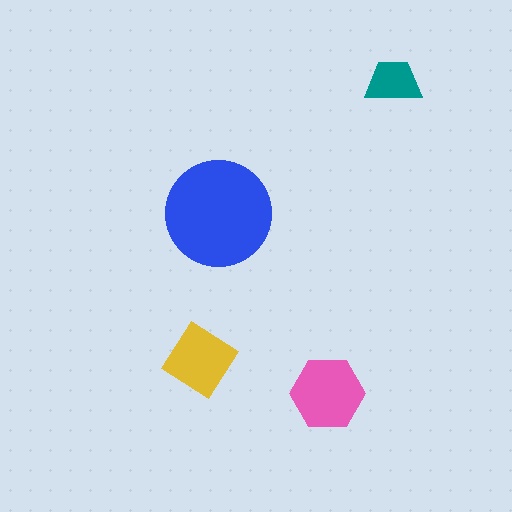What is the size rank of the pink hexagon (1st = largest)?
2nd.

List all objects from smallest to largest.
The teal trapezoid, the yellow diamond, the pink hexagon, the blue circle.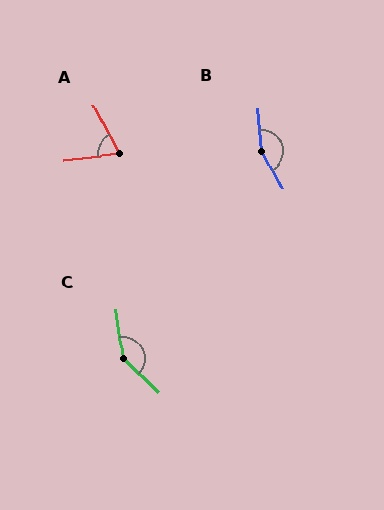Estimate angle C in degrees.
Approximately 142 degrees.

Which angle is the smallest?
A, at approximately 69 degrees.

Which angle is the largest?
B, at approximately 156 degrees.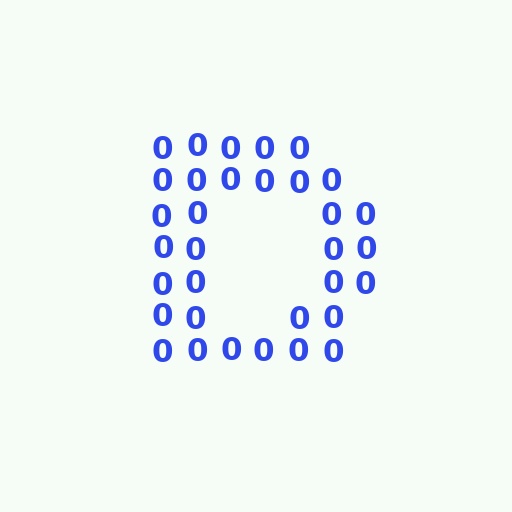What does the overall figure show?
The overall figure shows the letter D.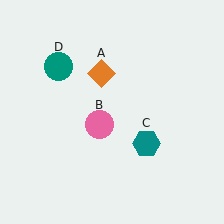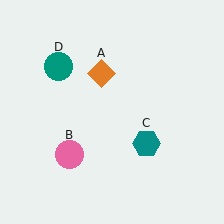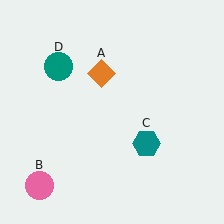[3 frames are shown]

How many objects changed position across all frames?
1 object changed position: pink circle (object B).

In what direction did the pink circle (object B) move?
The pink circle (object B) moved down and to the left.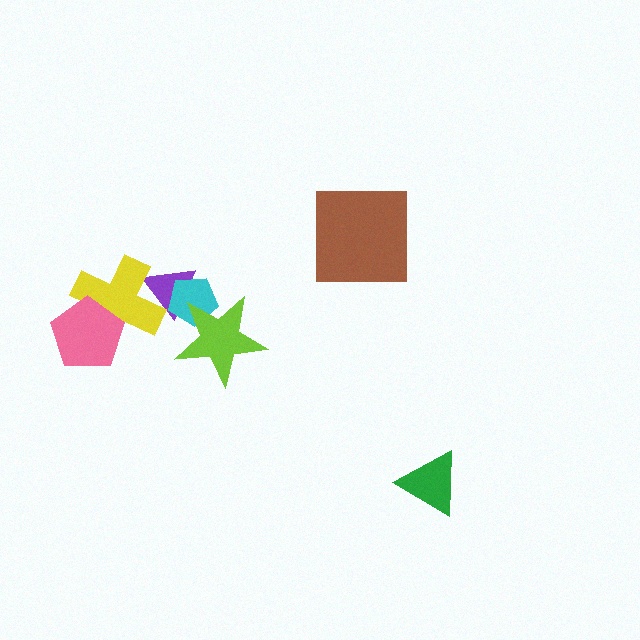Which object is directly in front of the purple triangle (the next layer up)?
The cyan pentagon is directly in front of the purple triangle.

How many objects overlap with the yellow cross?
2 objects overlap with the yellow cross.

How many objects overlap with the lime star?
2 objects overlap with the lime star.